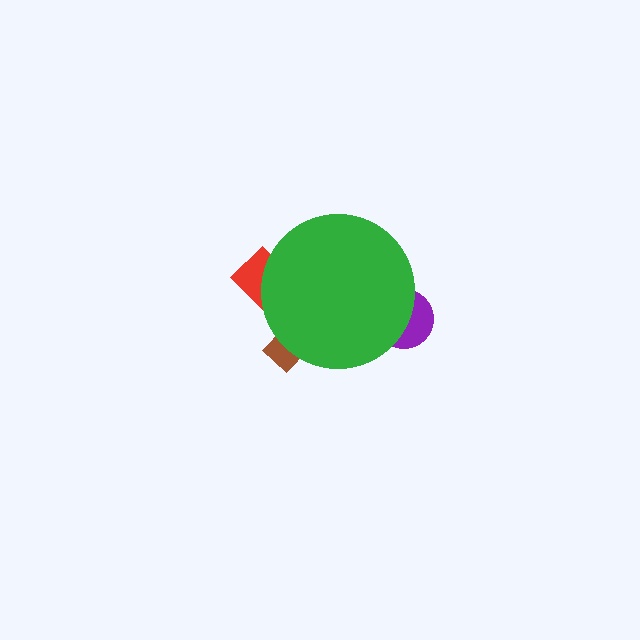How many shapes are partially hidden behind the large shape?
3 shapes are partially hidden.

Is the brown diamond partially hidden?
Yes, the brown diamond is partially hidden behind the green circle.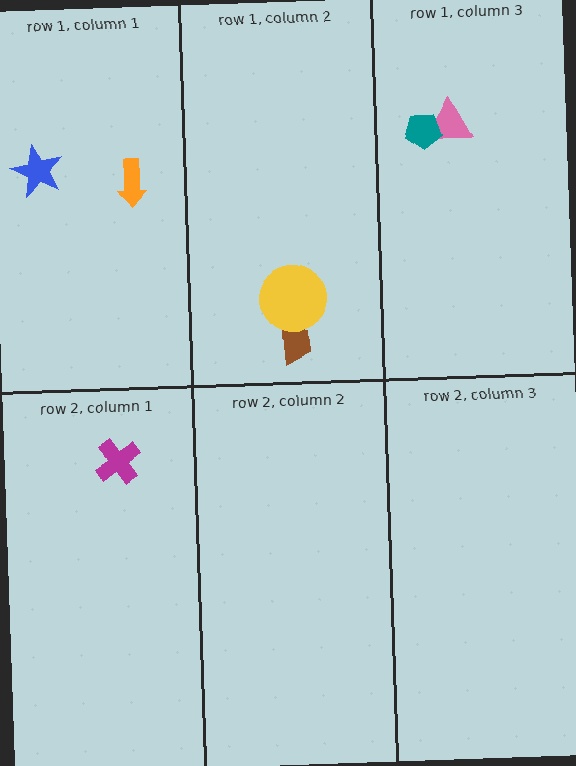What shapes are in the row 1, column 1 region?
The blue star, the orange arrow.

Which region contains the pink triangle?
The row 1, column 3 region.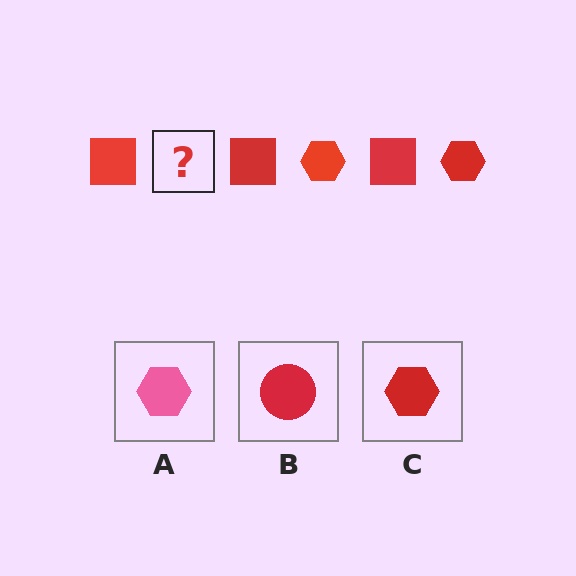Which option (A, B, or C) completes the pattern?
C.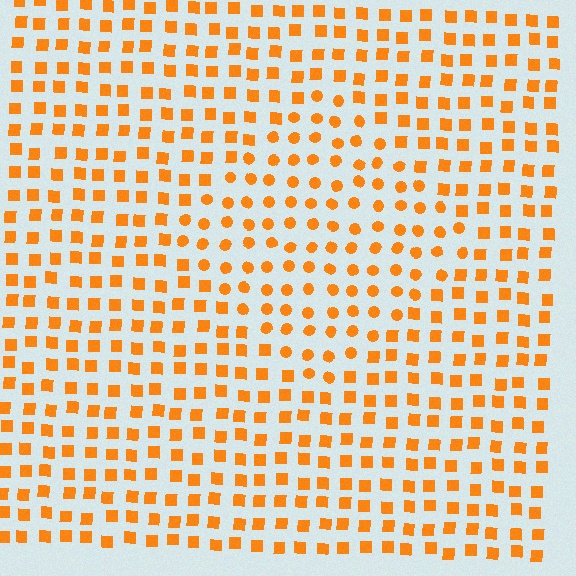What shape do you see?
I see a diamond.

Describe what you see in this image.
The image is filled with small orange elements arranged in a uniform grid. A diamond-shaped region contains circles, while the surrounding area contains squares. The boundary is defined purely by the change in element shape.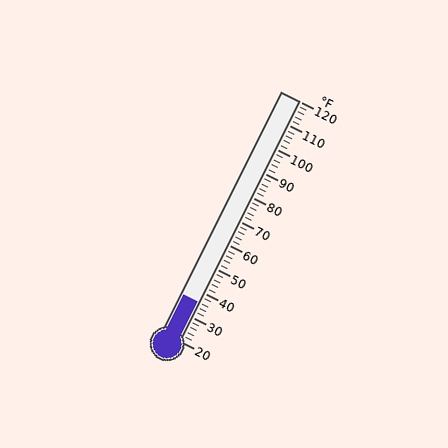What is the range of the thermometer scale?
The thermometer scale ranges from 20°F to 120°F.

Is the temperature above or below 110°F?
The temperature is below 110°F.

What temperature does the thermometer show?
The thermometer shows approximately 36°F.